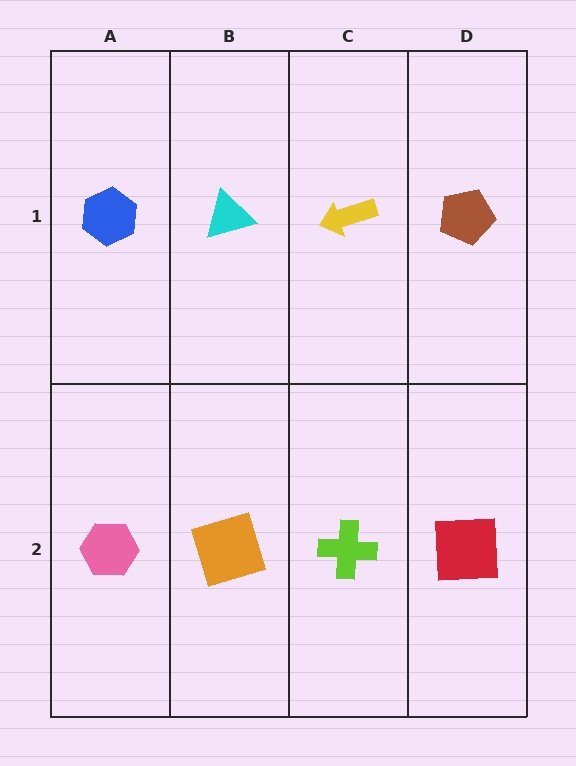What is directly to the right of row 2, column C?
A red square.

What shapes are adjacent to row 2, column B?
A cyan triangle (row 1, column B), a pink hexagon (row 2, column A), a lime cross (row 2, column C).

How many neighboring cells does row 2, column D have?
2.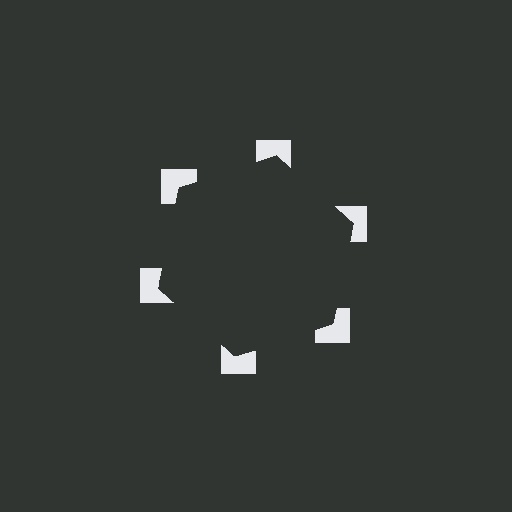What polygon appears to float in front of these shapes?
An illusory hexagon — its edges are inferred from the aligned wedge cuts in the notched squares, not physically drawn.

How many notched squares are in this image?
There are 6 — one at each vertex of the illusory hexagon.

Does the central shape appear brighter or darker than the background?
It typically appears slightly darker than the background, even though no actual brightness change is drawn.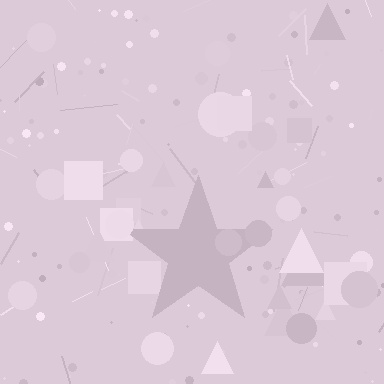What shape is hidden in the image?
A star is hidden in the image.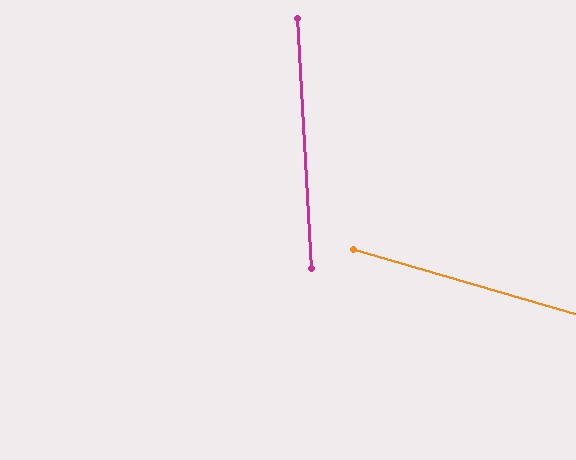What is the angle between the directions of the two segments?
Approximately 71 degrees.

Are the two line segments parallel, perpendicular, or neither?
Neither parallel nor perpendicular — they differ by about 71°.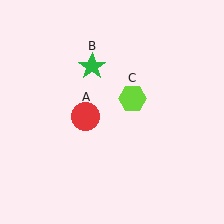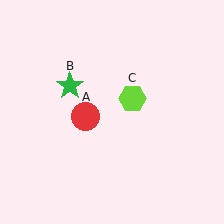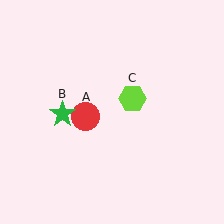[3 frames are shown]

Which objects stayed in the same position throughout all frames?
Red circle (object A) and lime hexagon (object C) remained stationary.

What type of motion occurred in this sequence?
The green star (object B) rotated counterclockwise around the center of the scene.